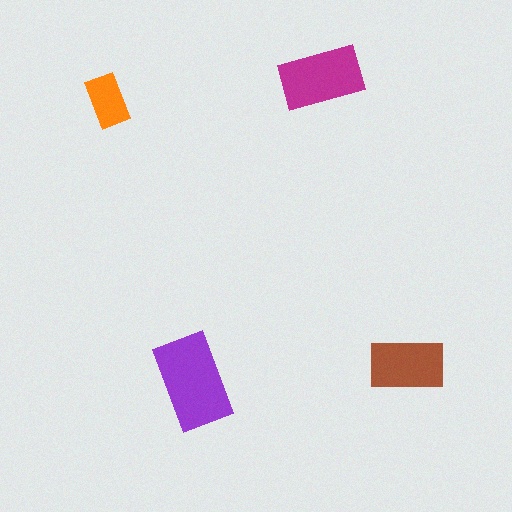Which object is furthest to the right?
The brown rectangle is rightmost.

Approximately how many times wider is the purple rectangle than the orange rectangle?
About 2 times wider.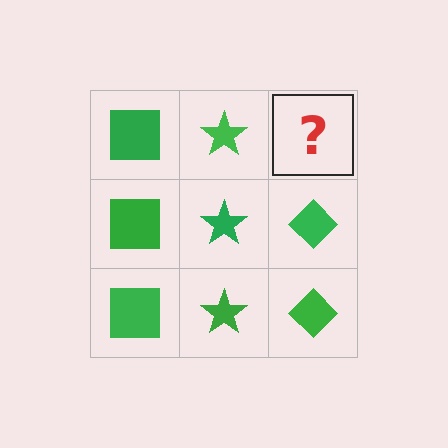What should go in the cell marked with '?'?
The missing cell should contain a green diamond.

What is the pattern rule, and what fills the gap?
The rule is that each column has a consistent shape. The gap should be filled with a green diamond.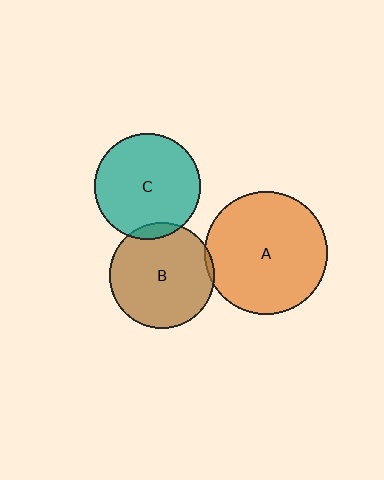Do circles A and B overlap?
Yes.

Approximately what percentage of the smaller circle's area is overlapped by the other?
Approximately 5%.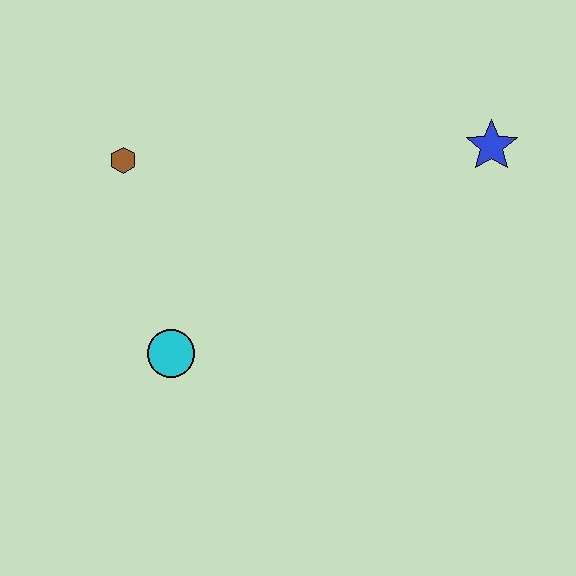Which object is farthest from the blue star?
The cyan circle is farthest from the blue star.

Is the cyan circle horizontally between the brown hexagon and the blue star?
Yes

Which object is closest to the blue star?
The brown hexagon is closest to the blue star.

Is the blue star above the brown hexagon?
Yes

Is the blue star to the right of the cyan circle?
Yes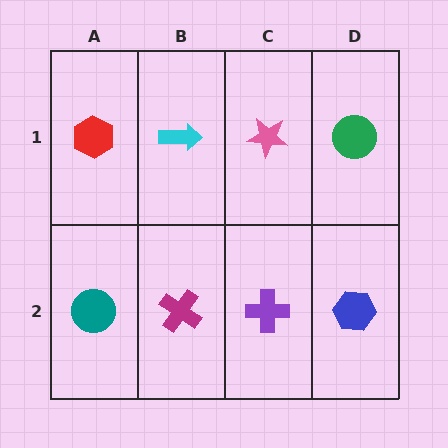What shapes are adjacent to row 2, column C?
A pink star (row 1, column C), a magenta cross (row 2, column B), a blue hexagon (row 2, column D).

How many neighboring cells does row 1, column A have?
2.